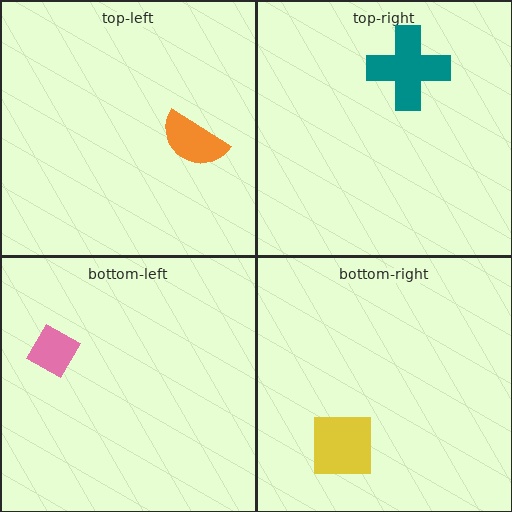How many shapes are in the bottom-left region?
1.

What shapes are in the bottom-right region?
The yellow square.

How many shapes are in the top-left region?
1.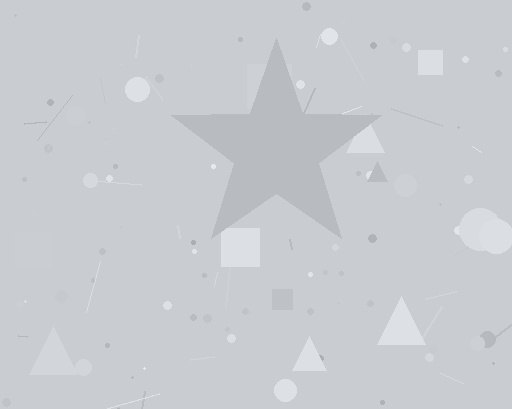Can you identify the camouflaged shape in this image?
The camouflaged shape is a star.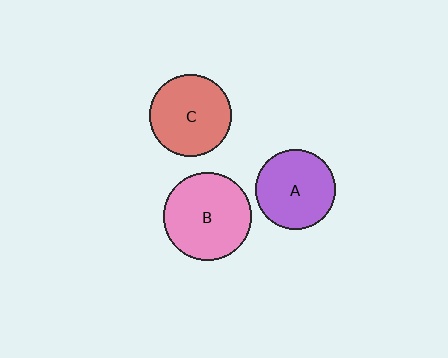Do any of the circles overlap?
No, none of the circles overlap.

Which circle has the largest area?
Circle B (pink).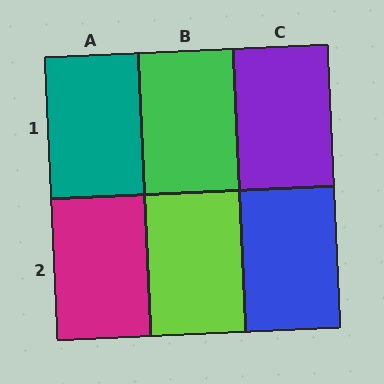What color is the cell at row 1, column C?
Purple.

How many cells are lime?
1 cell is lime.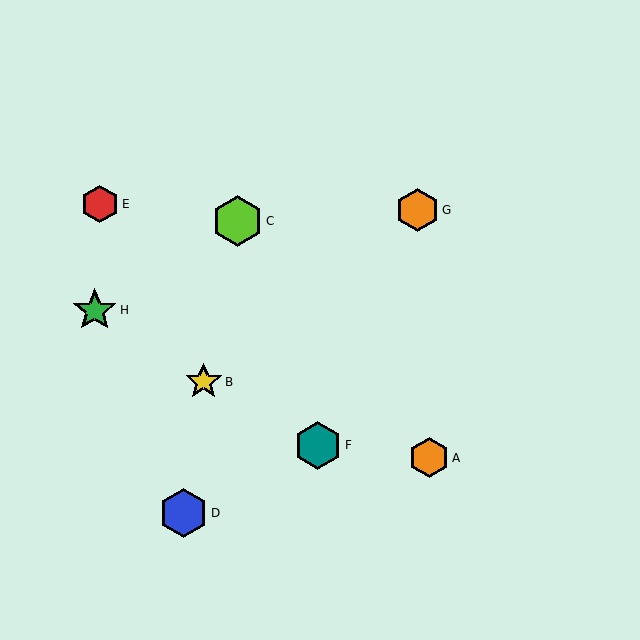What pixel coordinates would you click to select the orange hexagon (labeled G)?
Click at (417, 210) to select the orange hexagon G.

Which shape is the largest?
The lime hexagon (labeled C) is the largest.